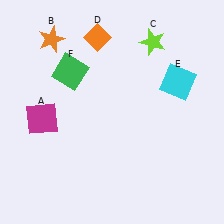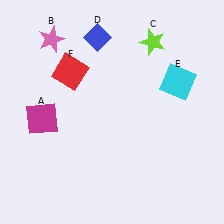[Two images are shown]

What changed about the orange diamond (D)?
In Image 1, D is orange. In Image 2, it changed to blue.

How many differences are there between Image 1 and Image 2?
There are 3 differences between the two images.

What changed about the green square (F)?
In Image 1, F is green. In Image 2, it changed to red.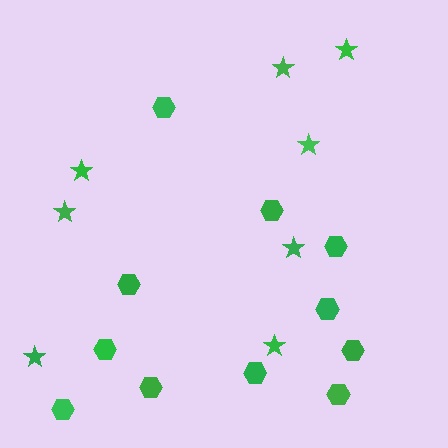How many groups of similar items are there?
There are 2 groups: one group of stars (8) and one group of hexagons (11).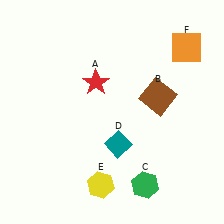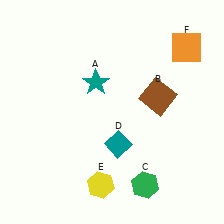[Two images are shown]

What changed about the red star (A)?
In Image 1, A is red. In Image 2, it changed to teal.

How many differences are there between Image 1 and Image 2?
There is 1 difference between the two images.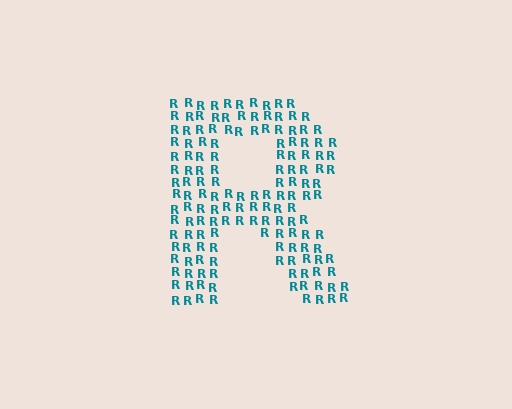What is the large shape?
The large shape is the letter R.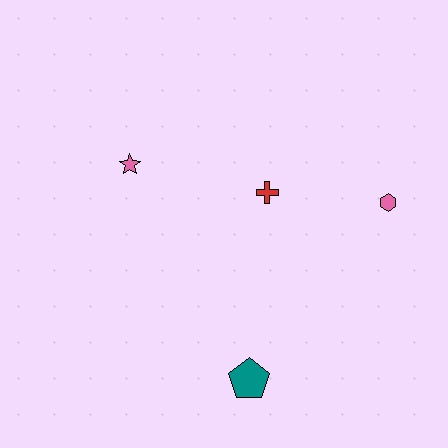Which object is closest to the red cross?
The pink hexagon is closest to the red cross.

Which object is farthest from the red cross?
The teal pentagon is farthest from the red cross.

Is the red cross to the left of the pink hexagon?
Yes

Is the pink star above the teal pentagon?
Yes